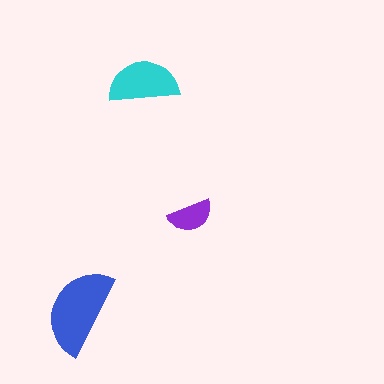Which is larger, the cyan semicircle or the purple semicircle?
The cyan one.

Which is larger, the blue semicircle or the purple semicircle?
The blue one.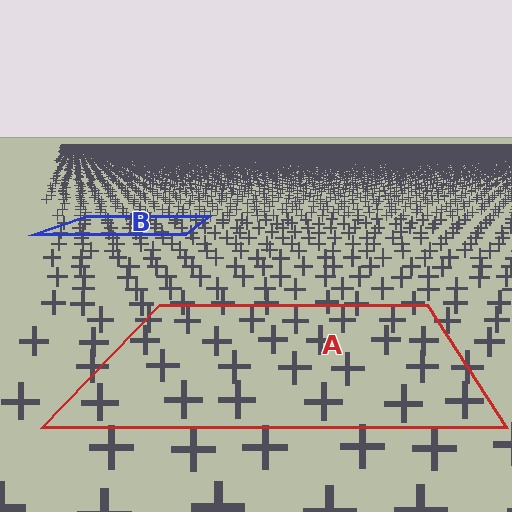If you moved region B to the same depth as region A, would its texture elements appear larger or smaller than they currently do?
They would appear larger. At a closer depth, the same texture elements are projected at a bigger on-screen size.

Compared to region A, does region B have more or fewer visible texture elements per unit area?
Region B has more texture elements per unit area — they are packed more densely because it is farther away.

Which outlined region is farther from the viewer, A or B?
Region B is farther from the viewer — the texture elements inside it appear smaller and more densely packed.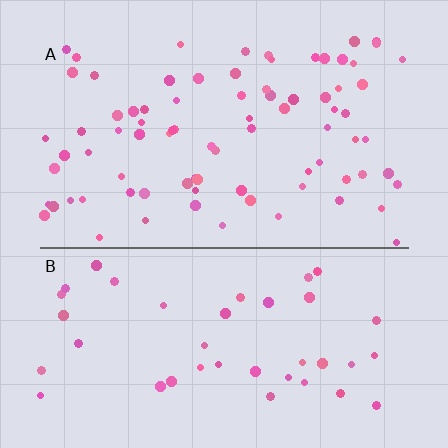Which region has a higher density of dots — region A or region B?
A (the top).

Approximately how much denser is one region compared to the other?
Approximately 2.0× — region A over region B.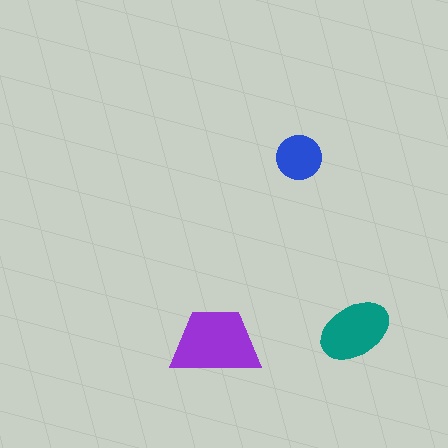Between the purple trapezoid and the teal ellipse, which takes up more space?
The purple trapezoid.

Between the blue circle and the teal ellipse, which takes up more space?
The teal ellipse.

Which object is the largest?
The purple trapezoid.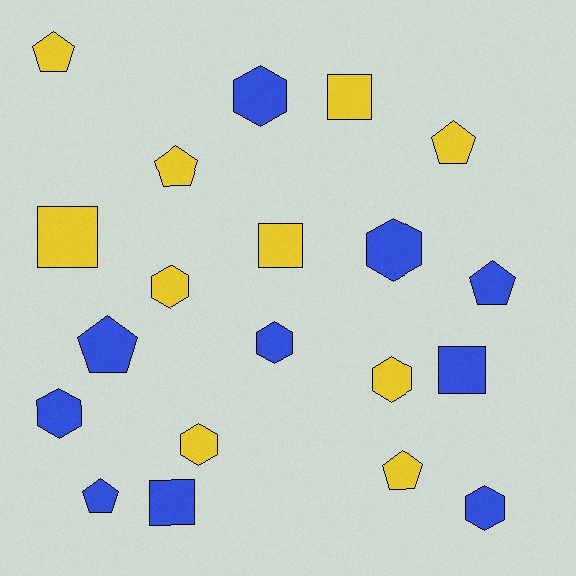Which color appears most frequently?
Blue, with 10 objects.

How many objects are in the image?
There are 20 objects.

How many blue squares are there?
There are 2 blue squares.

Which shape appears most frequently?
Hexagon, with 8 objects.